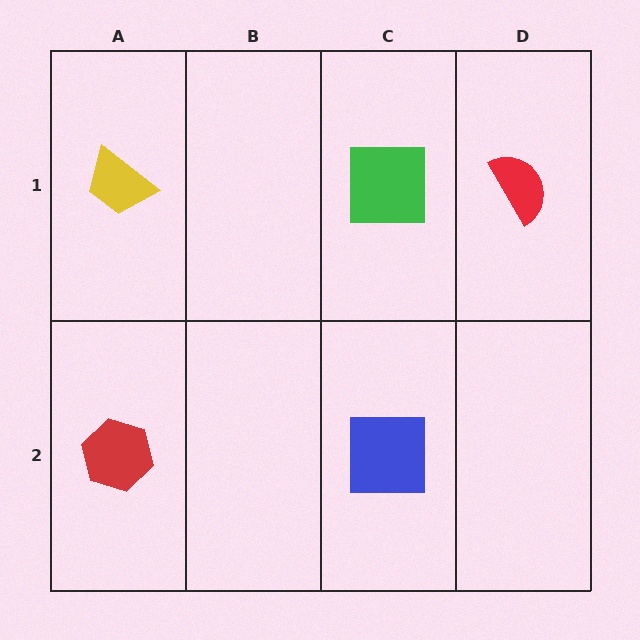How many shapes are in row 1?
3 shapes.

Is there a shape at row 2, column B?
No, that cell is empty.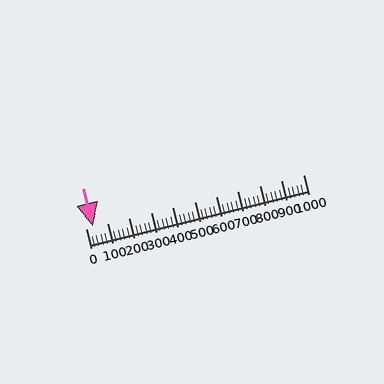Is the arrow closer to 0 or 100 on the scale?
The arrow is closer to 0.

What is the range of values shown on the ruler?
The ruler shows values from 0 to 1000.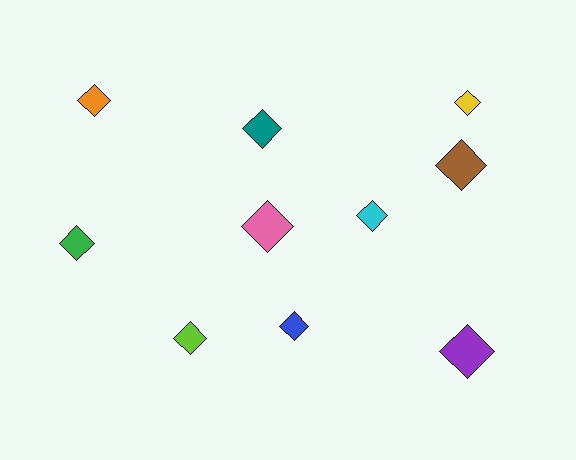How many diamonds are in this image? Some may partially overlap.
There are 10 diamonds.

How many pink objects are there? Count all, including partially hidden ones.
There is 1 pink object.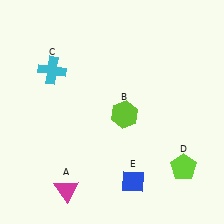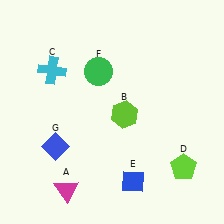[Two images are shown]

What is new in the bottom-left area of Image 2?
A blue diamond (G) was added in the bottom-left area of Image 2.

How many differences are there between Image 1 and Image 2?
There are 2 differences between the two images.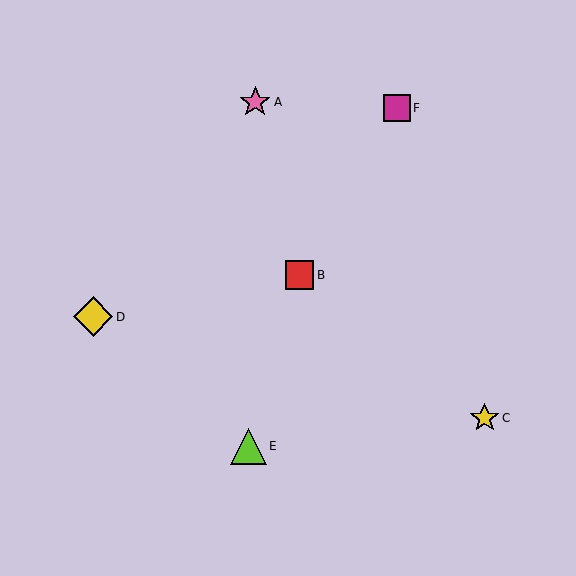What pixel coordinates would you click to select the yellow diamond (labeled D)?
Click at (93, 317) to select the yellow diamond D.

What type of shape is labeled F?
Shape F is a magenta square.